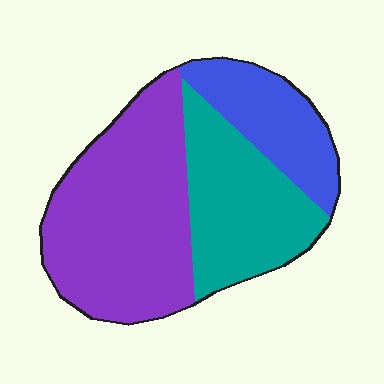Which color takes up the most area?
Purple, at roughly 50%.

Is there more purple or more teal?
Purple.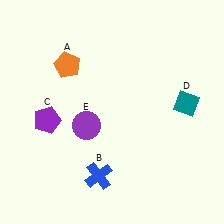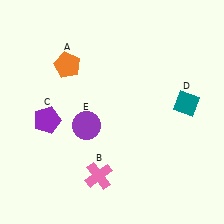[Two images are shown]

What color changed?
The cross (B) changed from blue in Image 1 to pink in Image 2.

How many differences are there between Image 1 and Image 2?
There is 1 difference between the two images.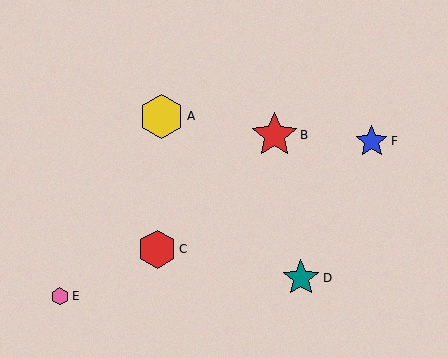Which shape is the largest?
The red star (labeled B) is the largest.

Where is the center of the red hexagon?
The center of the red hexagon is at (157, 249).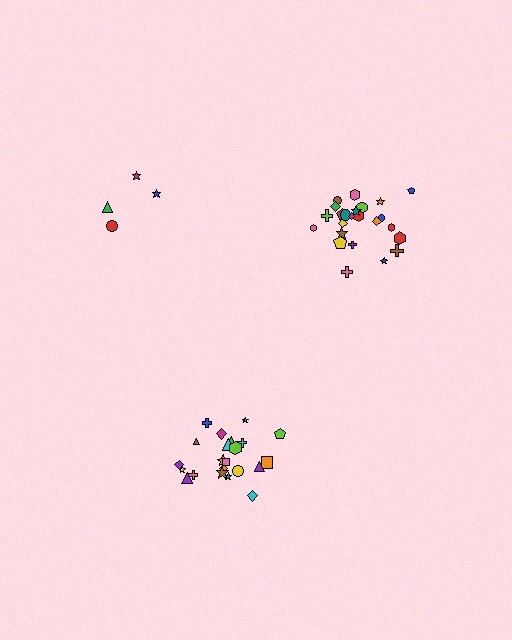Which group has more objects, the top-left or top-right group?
The top-right group.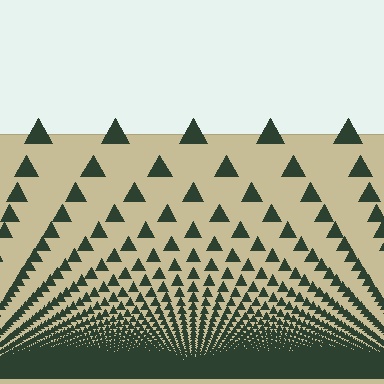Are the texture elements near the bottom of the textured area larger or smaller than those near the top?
Smaller. The gradient is inverted — elements near the bottom are smaller and denser.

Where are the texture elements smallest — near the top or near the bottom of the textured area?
Near the bottom.